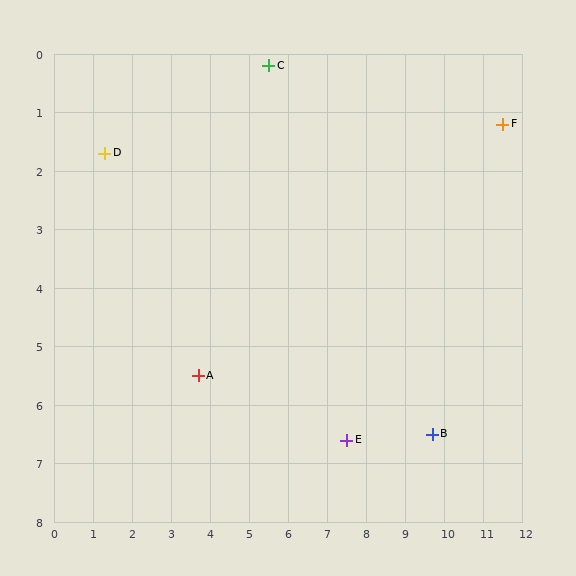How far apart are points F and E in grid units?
Points F and E are about 6.7 grid units apart.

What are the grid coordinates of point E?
Point E is at approximately (7.5, 6.6).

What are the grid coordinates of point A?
Point A is at approximately (3.7, 5.5).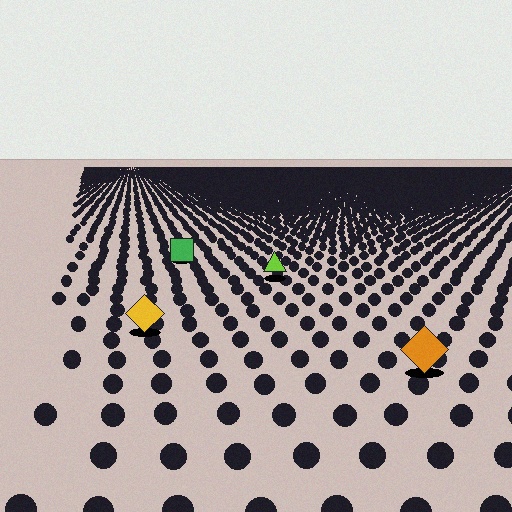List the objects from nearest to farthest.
From nearest to farthest: the orange diamond, the yellow diamond, the lime triangle, the green square.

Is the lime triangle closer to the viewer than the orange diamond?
No. The orange diamond is closer — you can tell from the texture gradient: the ground texture is coarser near it.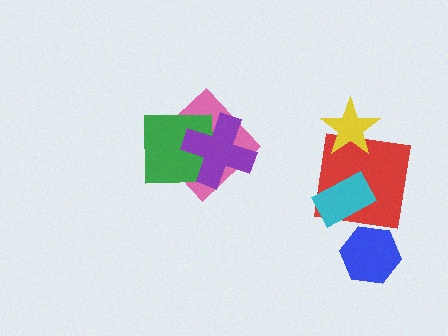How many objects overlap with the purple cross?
2 objects overlap with the purple cross.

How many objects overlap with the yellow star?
1 object overlaps with the yellow star.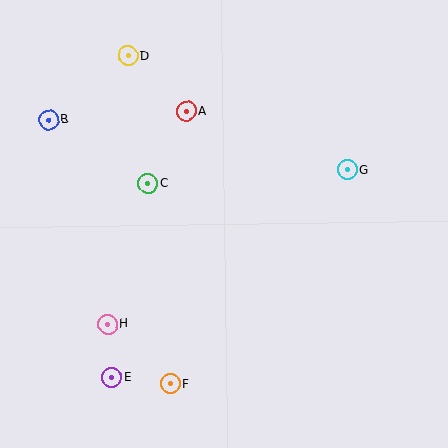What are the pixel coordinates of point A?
Point A is at (187, 111).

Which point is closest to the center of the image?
Point C at (148, 183) is closest to the center.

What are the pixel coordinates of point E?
Point E is at (112, 378).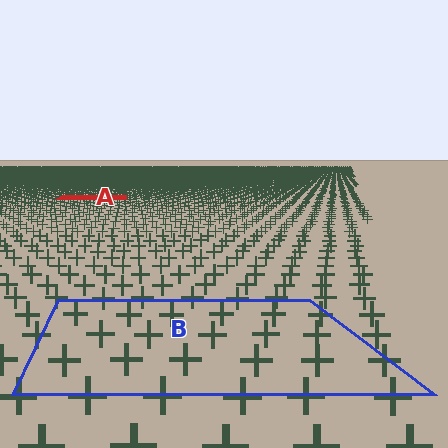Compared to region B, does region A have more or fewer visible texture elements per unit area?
Region A has more texture elements per unit area — they are packed more densely because it is farther away.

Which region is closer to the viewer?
Region B is closer. The texture elements there are larger and more spread out.